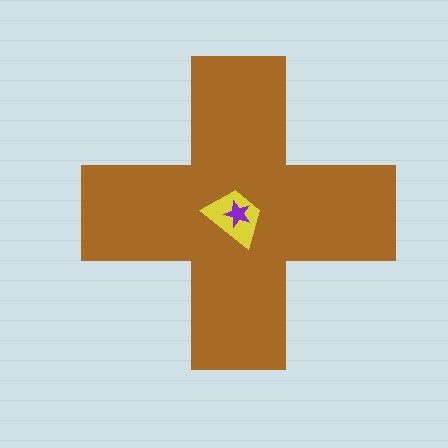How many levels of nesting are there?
3.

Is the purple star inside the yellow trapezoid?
Yes.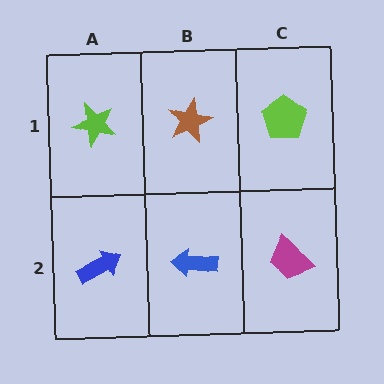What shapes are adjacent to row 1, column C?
A magenta trapezoid (row 2, column C), a brown star (row 1, column B).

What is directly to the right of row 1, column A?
A brown star.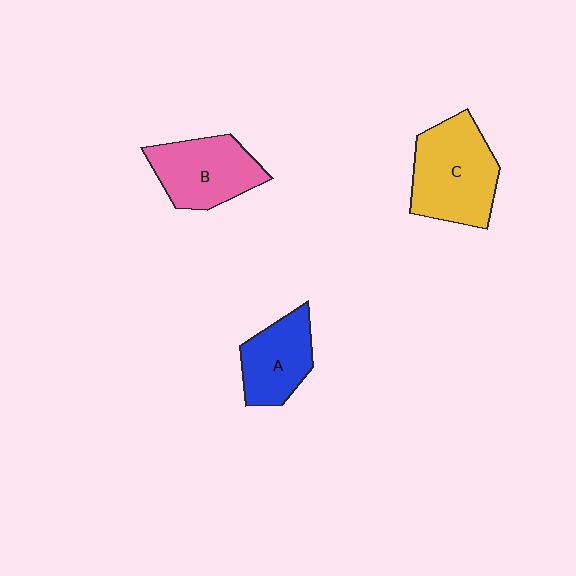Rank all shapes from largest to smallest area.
From largest to smallest: C (yellow), B (pink), A (blue).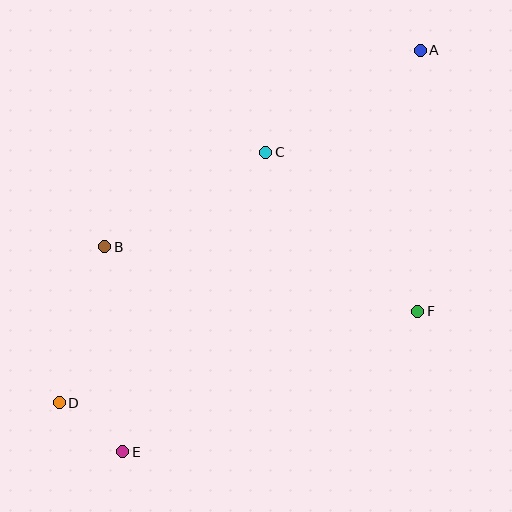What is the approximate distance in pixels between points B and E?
The distance between B and E is approximately 206 pixels.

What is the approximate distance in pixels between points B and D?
The distance between B and D is approximately 162 pixels.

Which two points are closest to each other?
Points D and E are closest to each other.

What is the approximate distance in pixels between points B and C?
The distance between B and C is approximately 187 pixels.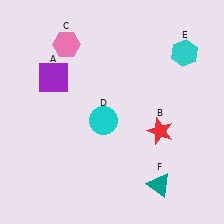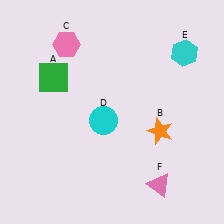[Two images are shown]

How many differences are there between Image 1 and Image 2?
There are 3 differences between the two images.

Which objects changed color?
A changed from purple to green. B changed from red to orange. F changed from teal to pink.